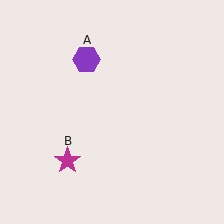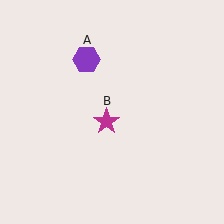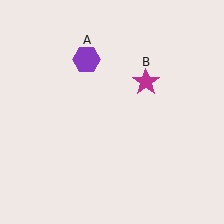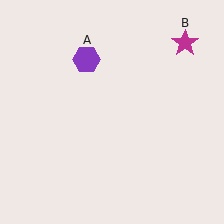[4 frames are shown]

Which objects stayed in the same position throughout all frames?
Purple hexagon (object A) remained stationary.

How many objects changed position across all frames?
1 object changed position: magenta star (object B).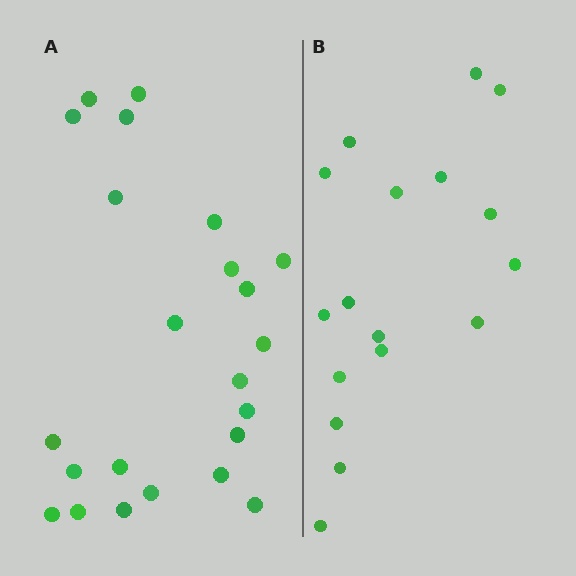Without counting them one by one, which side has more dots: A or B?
Region A (the left region) has more dots.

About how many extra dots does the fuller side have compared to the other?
Region A has about 6 more dots than region B.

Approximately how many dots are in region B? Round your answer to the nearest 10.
About 20 dots. (The exact count is 17, which rounds to 20.)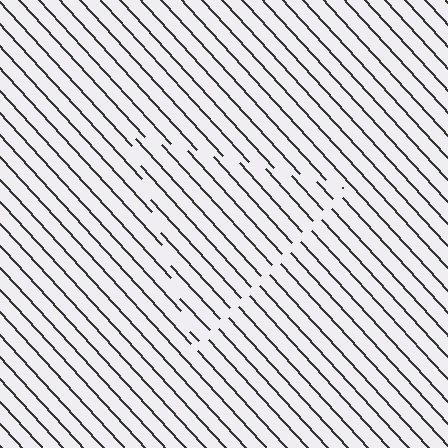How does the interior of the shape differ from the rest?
The interior of the shape contains the same grating, shifted by half a period — the contour is defined by the phase discontinuity where line-ends from the inner and outer gratings abut.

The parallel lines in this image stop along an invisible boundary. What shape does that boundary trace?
An illusory triangle. The interior of the shape contains the same grating, shifted by half a period — the contour is defined by the phase discontinuity where line-ends from the inner and outer gratings abut.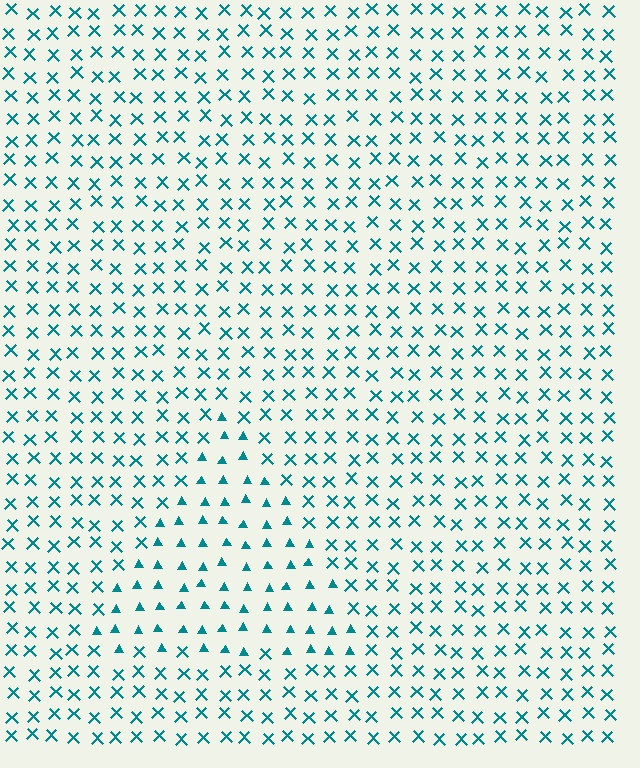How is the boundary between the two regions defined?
The boundary is defined by a change in element shape: triangles inside vs. X marks outside. All elements share the same color and spacing.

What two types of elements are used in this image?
The image uses triangles inside the triangle region and X marks outside it.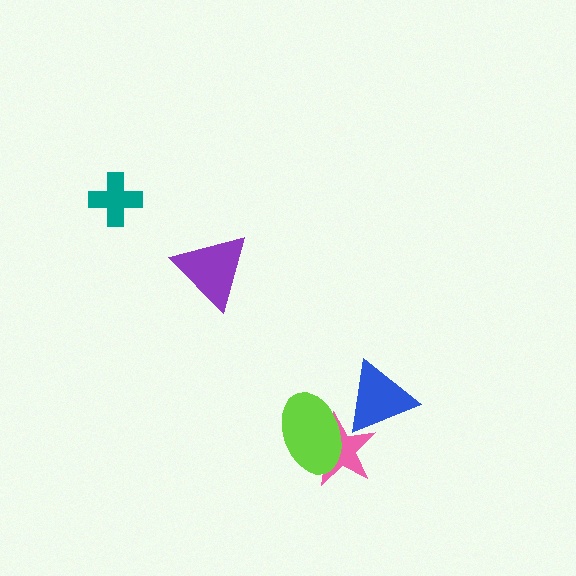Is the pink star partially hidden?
Yes, it is partially covered by another shape.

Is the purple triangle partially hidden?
No, no other shape covers it.